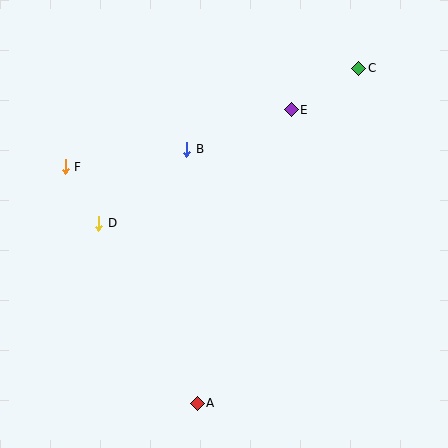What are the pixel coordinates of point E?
Point E is at (291, 110).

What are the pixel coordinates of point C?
Point C is at (359, 68).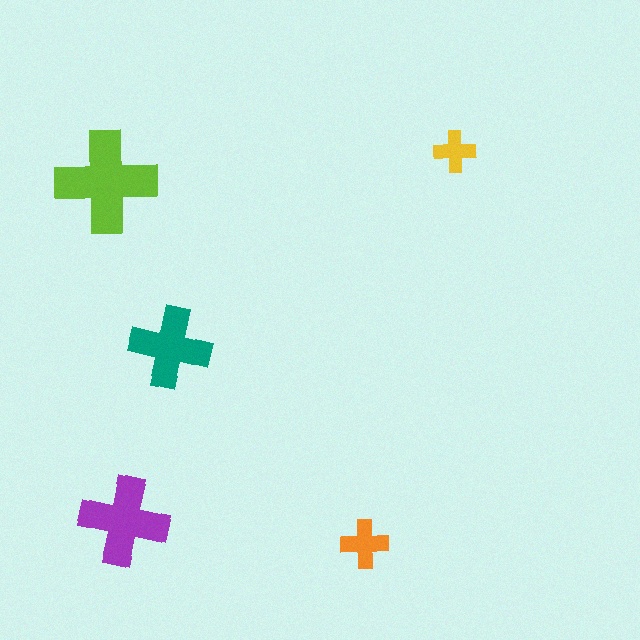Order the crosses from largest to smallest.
the lime one, the purple one, the teal one, the orange one, the yellow one.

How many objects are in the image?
There are 5 objects in the image.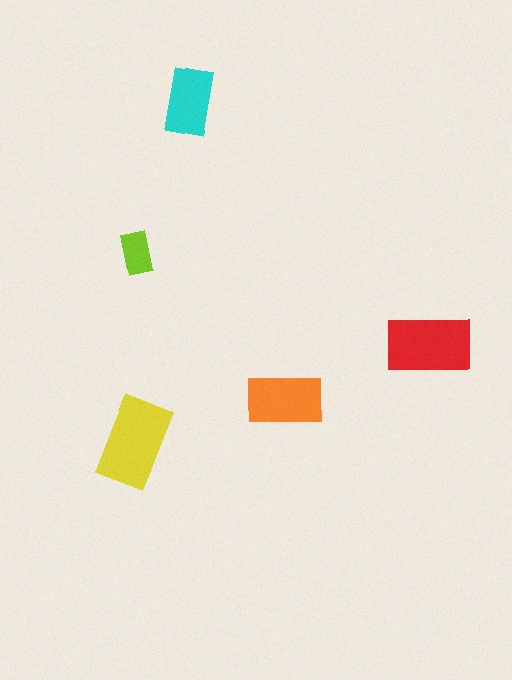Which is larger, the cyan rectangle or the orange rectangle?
The orange one.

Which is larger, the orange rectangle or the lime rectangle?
The orange one.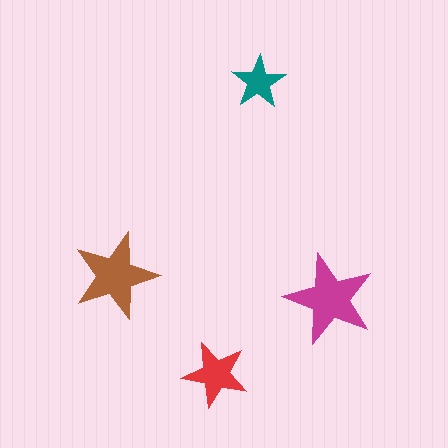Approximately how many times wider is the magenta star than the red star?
About 1.5 times wider.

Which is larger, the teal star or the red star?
The red one.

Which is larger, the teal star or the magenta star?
The magenta one.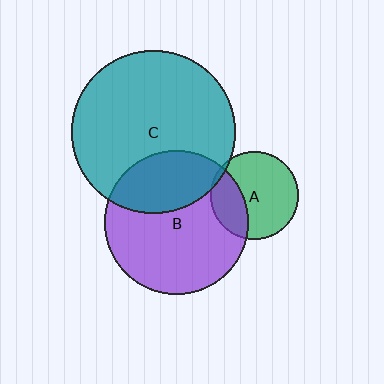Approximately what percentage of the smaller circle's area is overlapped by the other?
Approximately 5%.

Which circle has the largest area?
Circle C (teal).